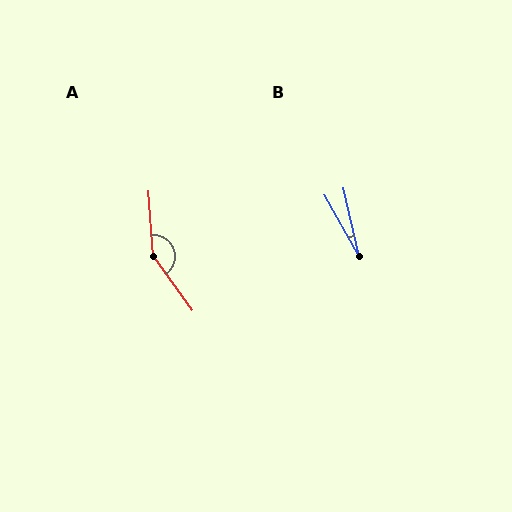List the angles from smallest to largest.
B (17°), A (149°).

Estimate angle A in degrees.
Approximately 149 degrees.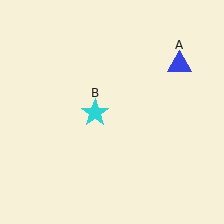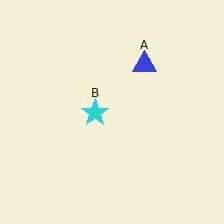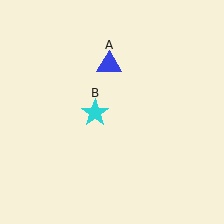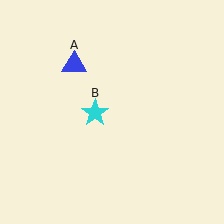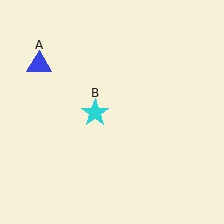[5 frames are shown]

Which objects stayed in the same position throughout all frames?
Cyan star (object B) remained stationary.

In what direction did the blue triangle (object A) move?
The blue triangle (object A) moved left.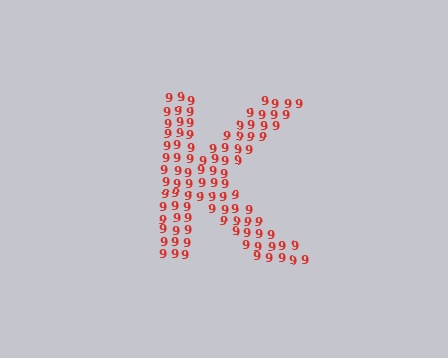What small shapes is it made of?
It is made of small digit 9's.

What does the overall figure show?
The overall figure shows the letter K.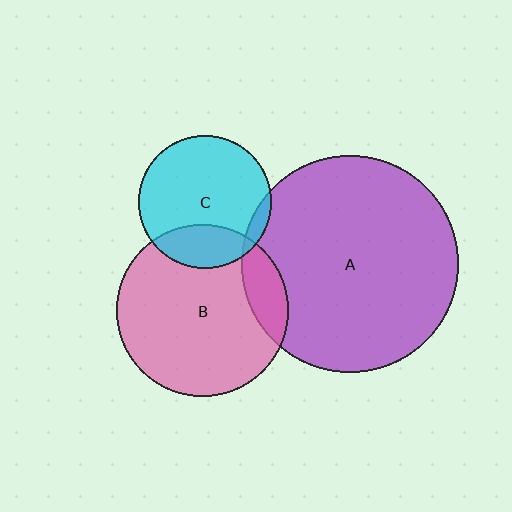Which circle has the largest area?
Circle A (purple).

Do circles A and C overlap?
Yes.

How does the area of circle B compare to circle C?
Approximately 1.7 times.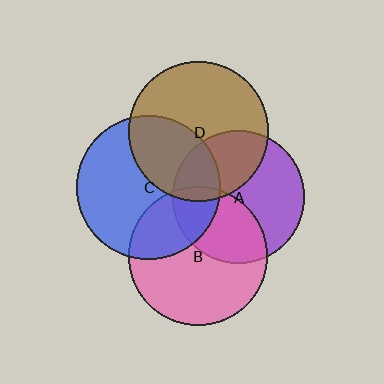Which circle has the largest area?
Circle C (blue).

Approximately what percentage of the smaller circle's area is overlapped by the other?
Approximately 40%.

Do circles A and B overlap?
Yes.